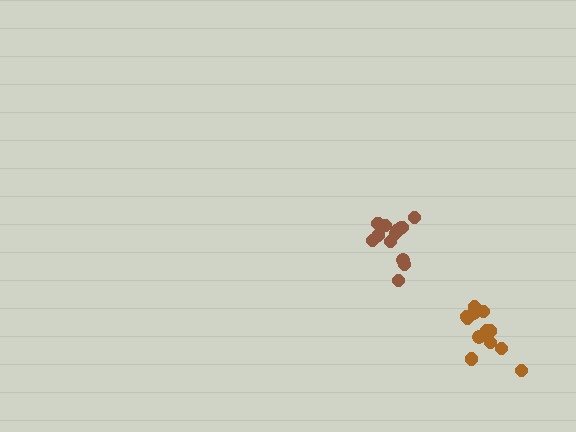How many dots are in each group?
Group 1: 13 dots, Group 2: 13 dots (26 total).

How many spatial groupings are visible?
There are 2 spatial groupings.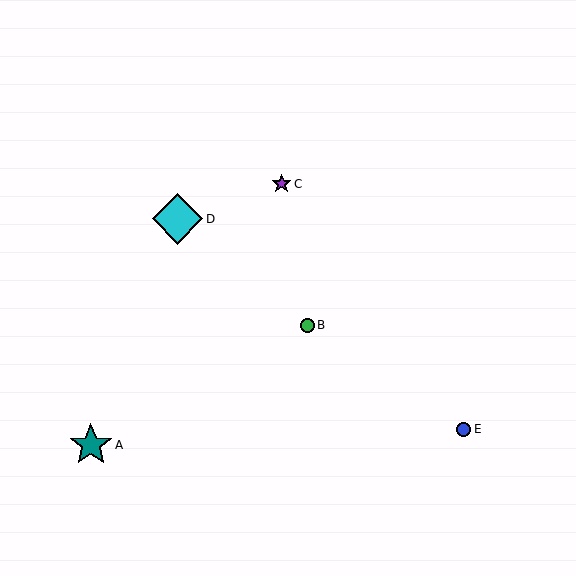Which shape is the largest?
The cyan diamond (labeled D) is the largest.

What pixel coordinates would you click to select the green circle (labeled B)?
Click at (307, 325) to select the green circle B.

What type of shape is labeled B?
Shape B is a green circle.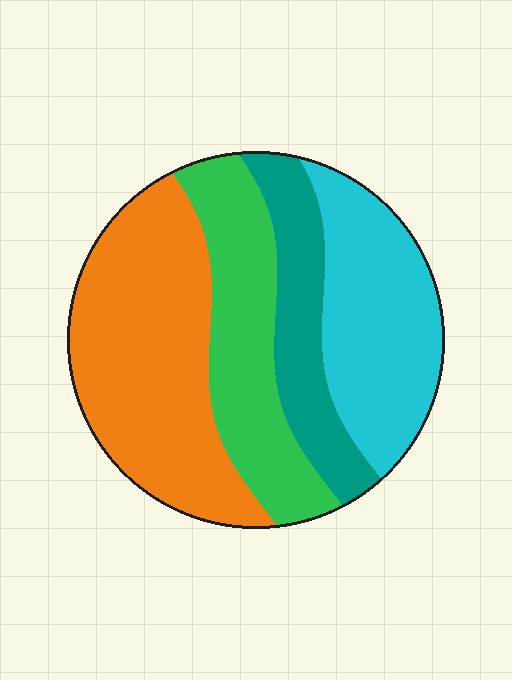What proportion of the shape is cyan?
Cyan covers roughly 25% of the shape.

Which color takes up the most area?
Orange, at roughly 35%.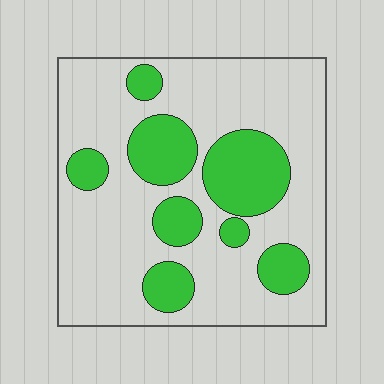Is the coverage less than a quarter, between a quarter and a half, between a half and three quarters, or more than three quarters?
Between a quarter and a half.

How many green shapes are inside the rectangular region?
8.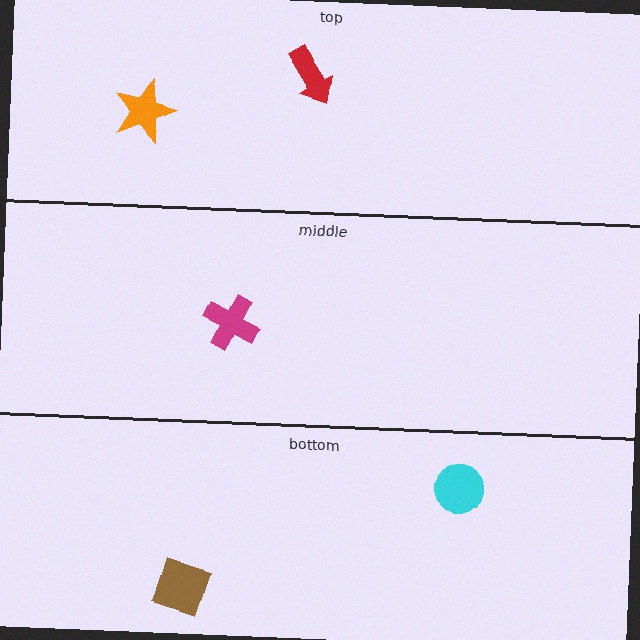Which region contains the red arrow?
The top region.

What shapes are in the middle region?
The magenta cross.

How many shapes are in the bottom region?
2.